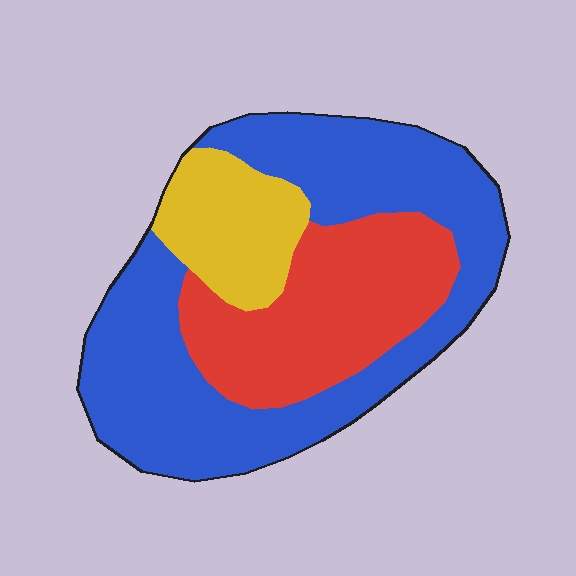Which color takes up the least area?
Yellow, at roughly 15%.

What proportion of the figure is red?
Red takes up about one third (1/3) of the figure.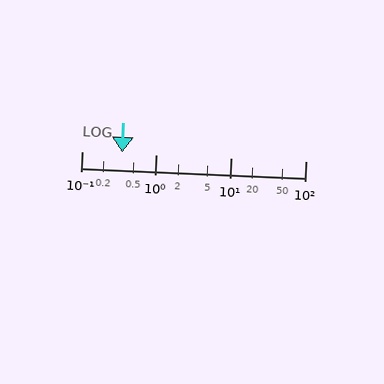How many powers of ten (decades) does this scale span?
The scale spans 3 decades, from 0.1 to 100.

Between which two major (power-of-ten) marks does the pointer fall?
The pointer is between 0.1 and 1.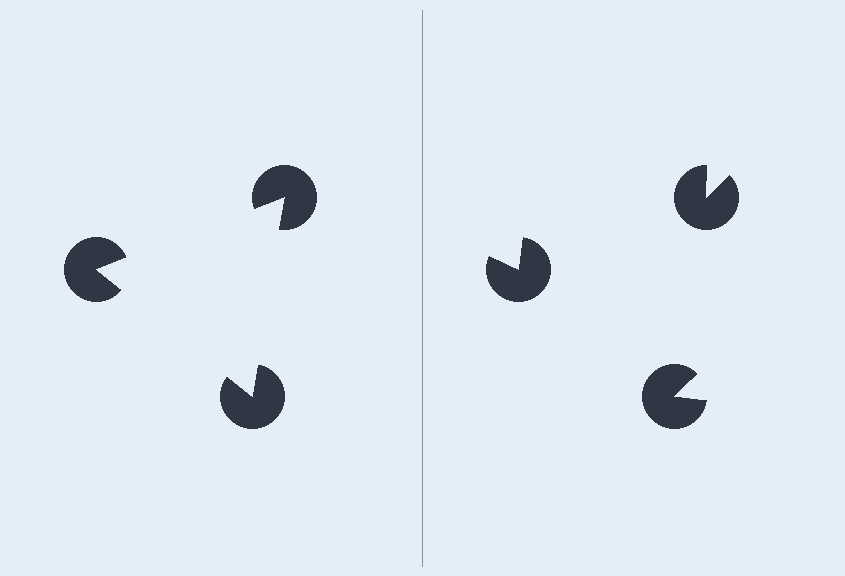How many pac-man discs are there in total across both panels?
6 — 3 on each side.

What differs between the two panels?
The pac-man discs are positioned identically on both sides; only the wedge orientations differ. On the left they align to a triangle; on the right they are misaligned.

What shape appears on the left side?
An illusory triangle.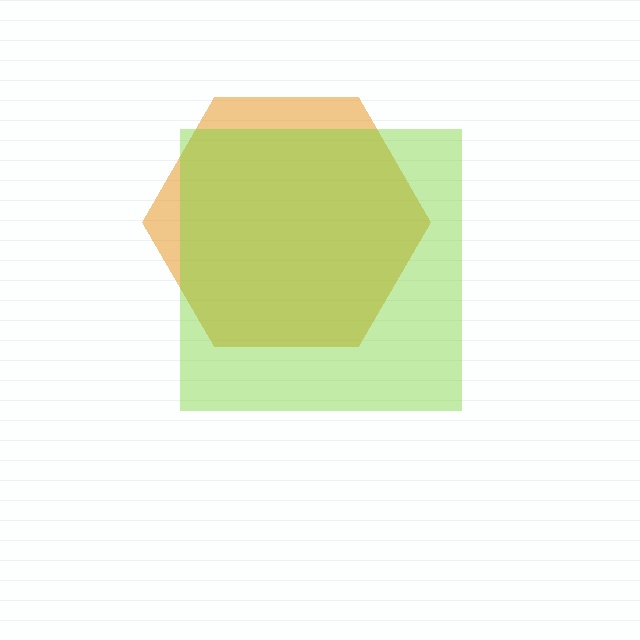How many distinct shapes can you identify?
There are 2 distinct shapes: an orange hexagon, a lime square.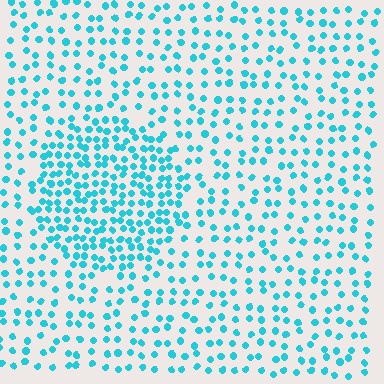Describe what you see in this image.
The image contains small cyan elements arranged at two different densities. A circle-shaped region is visible where the elements are more densely packed than the surrounding area.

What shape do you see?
I see a circle.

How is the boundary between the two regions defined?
The boundary is defined by a change in element density (approximately 2.0x ratio). All elements are the same color, size, and shape.